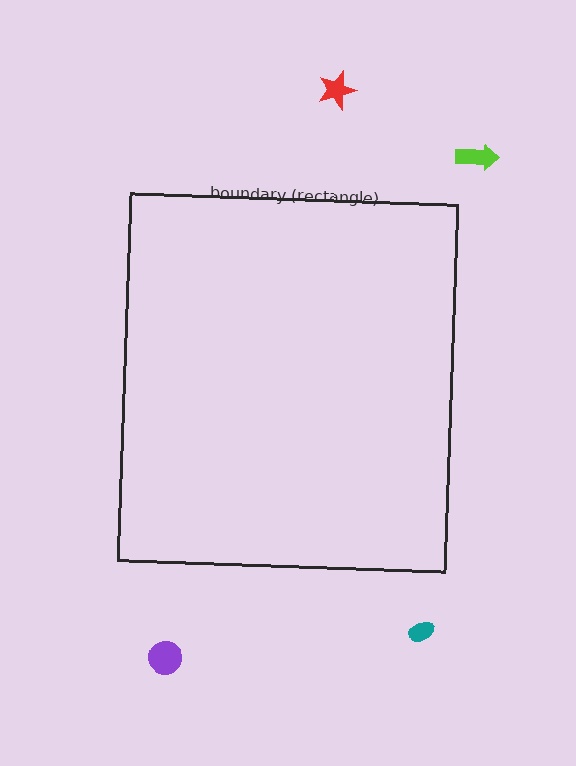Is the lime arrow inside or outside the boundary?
Outside.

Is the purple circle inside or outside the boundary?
Outside.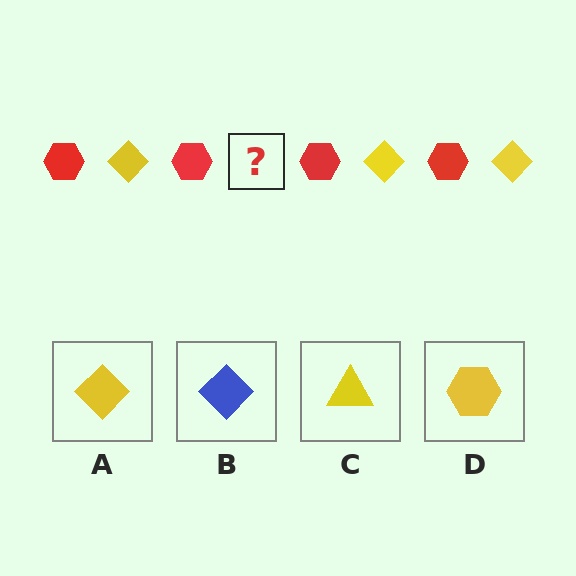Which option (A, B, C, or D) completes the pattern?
A.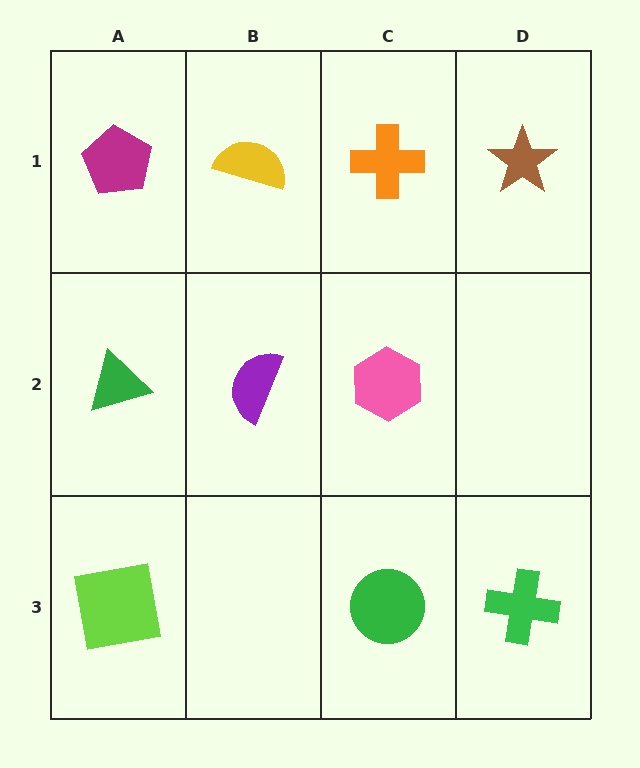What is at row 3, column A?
A lime square.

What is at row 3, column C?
A green circle.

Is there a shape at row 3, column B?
No, that cell is empty.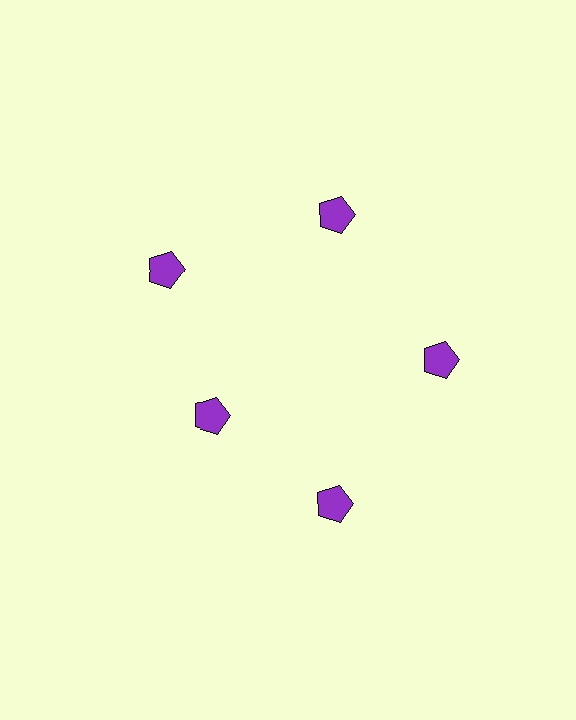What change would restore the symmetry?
The symmetry would be restored by moving it outward, back onto the ring so that all 5 pentagons sit at equal angles and equal distance from the center.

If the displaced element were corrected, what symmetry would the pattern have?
It would have 5-fold rotational symmetry — the pattern would map onto itself every 72 degrees.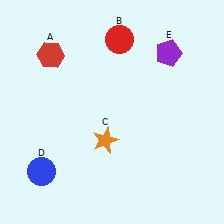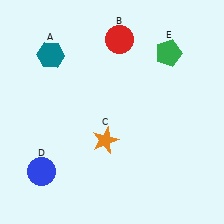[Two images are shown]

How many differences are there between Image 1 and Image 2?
There are 2 differences between the two images.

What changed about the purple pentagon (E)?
In Image 1, E is purple. In Image 2, it changed to green.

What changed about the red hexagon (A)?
In Image 1, A is red. In Image 2, it changed to teal.